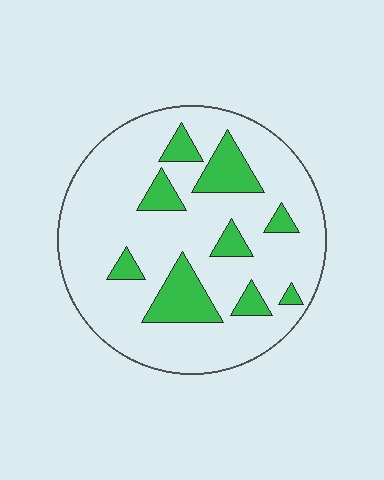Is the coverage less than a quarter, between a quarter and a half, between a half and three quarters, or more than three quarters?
Less than a quarter.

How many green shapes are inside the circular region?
9.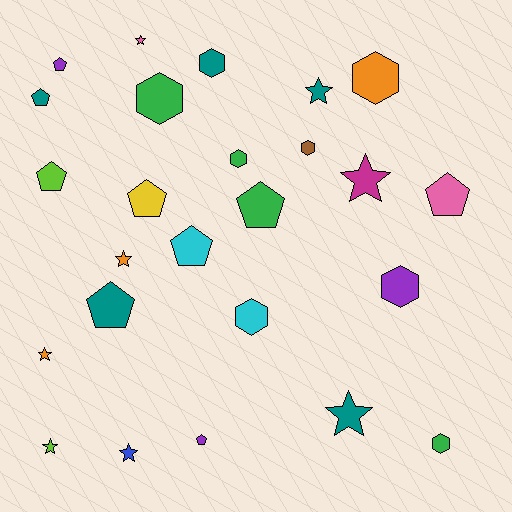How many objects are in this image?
There are 25 objects.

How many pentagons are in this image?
There are 9 pentagons.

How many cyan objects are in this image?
There are 2 cyan objects.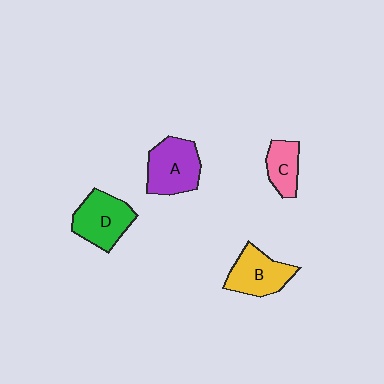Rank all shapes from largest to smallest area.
From largest to smallest: A (purple), D (green), B (yellow), C (pink).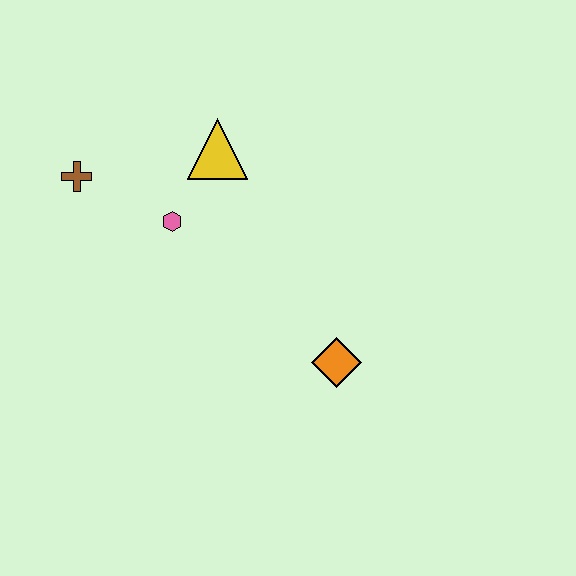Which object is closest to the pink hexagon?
The yellow triangle is closest to the pink hexagon.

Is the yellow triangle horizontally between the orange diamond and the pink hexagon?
Yes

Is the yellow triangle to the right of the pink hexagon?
Yes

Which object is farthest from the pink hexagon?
The orange diamond is farthest from the pink hexagon.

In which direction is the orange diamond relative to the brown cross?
The orange diamond is to the right of the brown cross.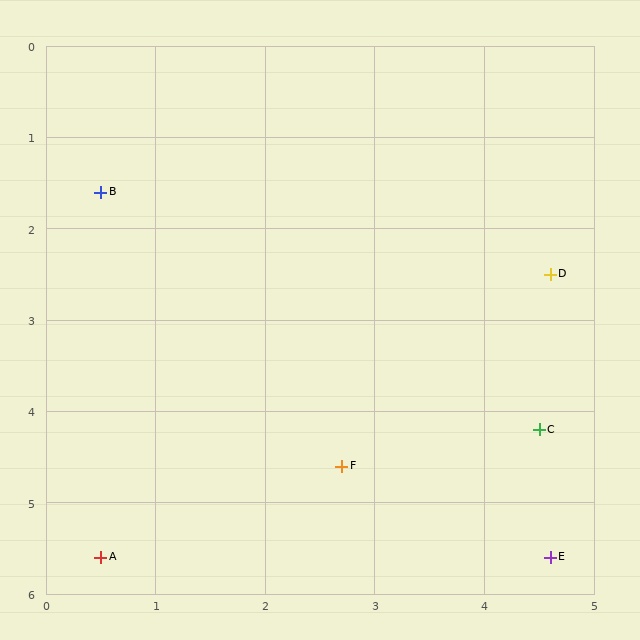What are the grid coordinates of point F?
Point F is at approximately (2.7, 4.6).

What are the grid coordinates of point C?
Point C is at approximately (4.5, 4.2).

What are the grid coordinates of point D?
Point D is at approximately (4.6, 2.5).